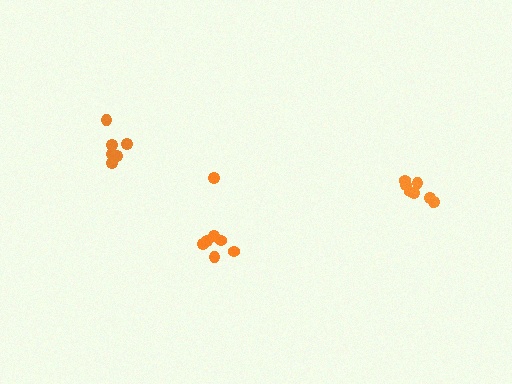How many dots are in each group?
Group 1: 8 dots, Group 2: 6 dots, Group 3: 7 dots (21 total).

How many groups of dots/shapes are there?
There are 3 groups.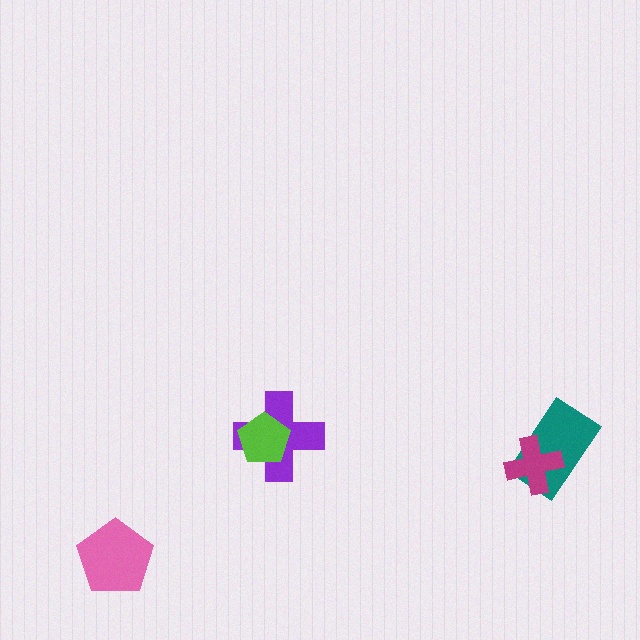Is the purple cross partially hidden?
Yes, it is partially covered by another shape.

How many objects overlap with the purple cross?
1 object overlaps with the purple cross.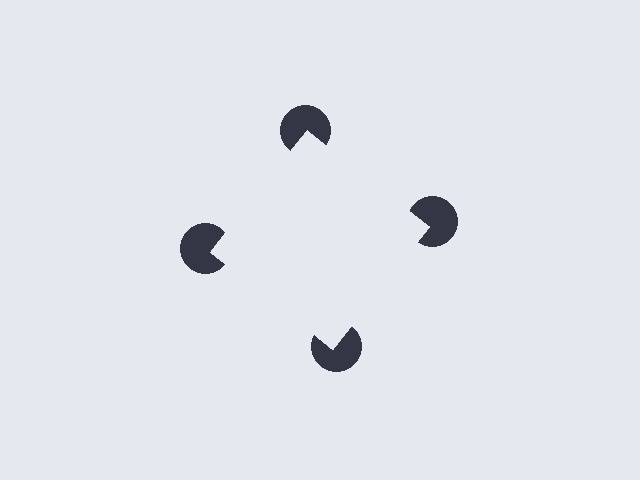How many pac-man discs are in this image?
There are 4 — one at each vertex of the illusory square.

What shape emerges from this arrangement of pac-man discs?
An illusory square — its edges are inferred from the aligned wedge cuts in the pac-man discs, not physically drawn.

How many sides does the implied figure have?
4 sides.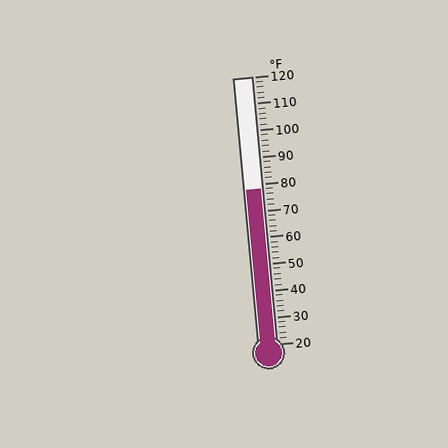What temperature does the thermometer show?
The thermometer shows approximately 78°F.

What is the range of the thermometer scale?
The thermometer scale ranges from 20°F to 120°F.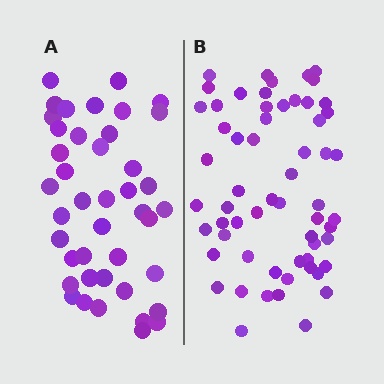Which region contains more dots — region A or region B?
Region B (the right region) has more dots.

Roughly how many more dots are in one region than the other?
Region B has approximately 20 more dots than region A.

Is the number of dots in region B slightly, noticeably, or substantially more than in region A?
Region B has noticeably more, but not dramatically so. The ratio is roughly 1.4 to 1.